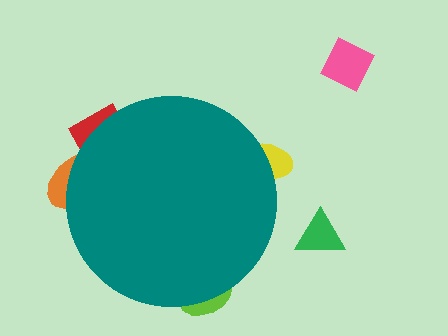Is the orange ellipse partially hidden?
Yes, the orange ellipse is partially hidden behind the teal circle.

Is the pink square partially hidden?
No, the pink square is fully visible.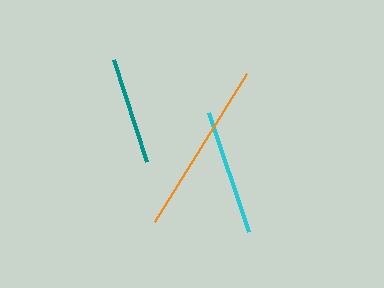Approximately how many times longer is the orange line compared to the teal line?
The orange line is approximately 1.6 times the length of the teal line.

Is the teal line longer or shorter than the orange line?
The orange line is longer than the teal line.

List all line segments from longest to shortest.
From longest to shortest: orange, cyan, teal.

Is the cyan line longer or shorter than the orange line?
The orange line is longer than the cyan line.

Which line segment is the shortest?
The teal line is the shortest at approximately 107 pixels.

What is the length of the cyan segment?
The cyan segment is approximately 125 pixels long.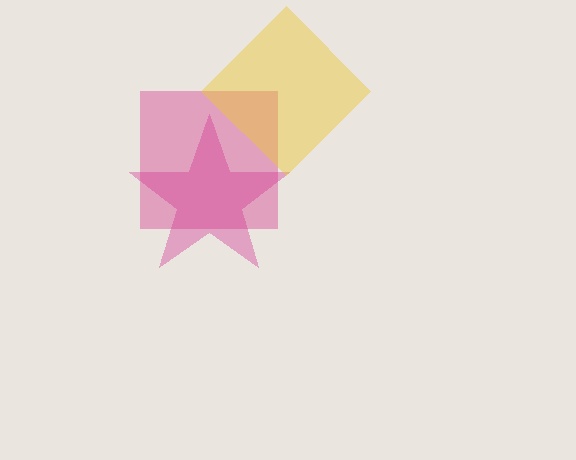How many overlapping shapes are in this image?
There are 3 overlapping shapes in the image.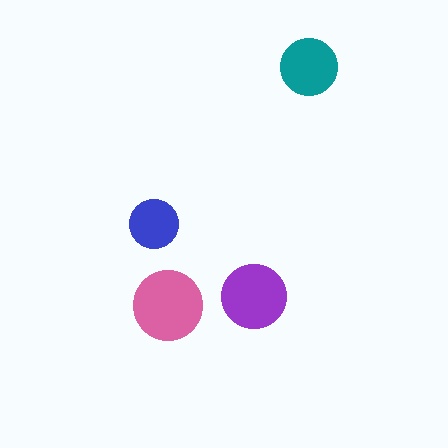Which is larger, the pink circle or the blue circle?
The pink one.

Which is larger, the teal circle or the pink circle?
The pink one.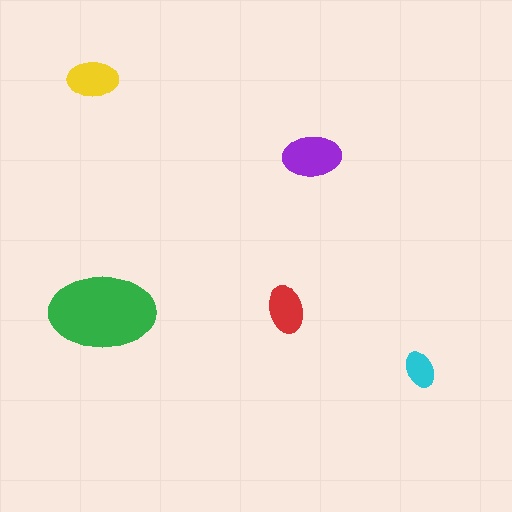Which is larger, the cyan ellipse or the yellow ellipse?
The yellow one.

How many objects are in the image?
There are 5 objects in the image.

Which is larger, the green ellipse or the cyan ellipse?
The green one.